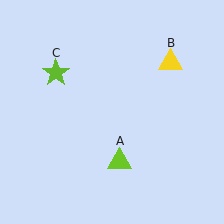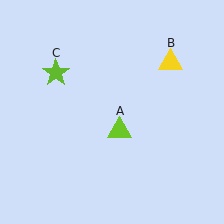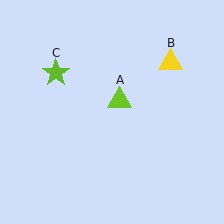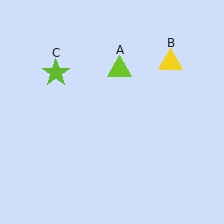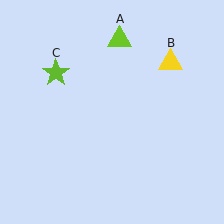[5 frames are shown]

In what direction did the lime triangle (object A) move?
The lime triangle (object A) moved up.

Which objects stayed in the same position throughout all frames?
Yellow triangle (object B) and lime star (object C) remained stationary.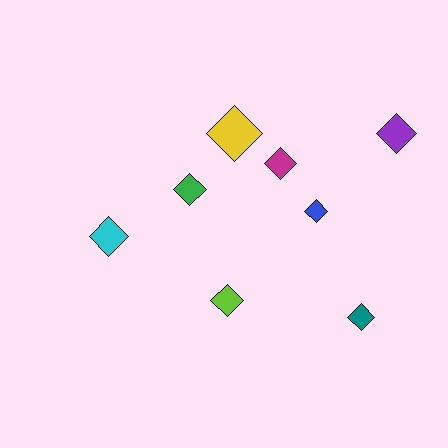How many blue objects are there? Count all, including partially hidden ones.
There is 1 blue object.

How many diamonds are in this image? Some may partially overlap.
There are 8 diamonds.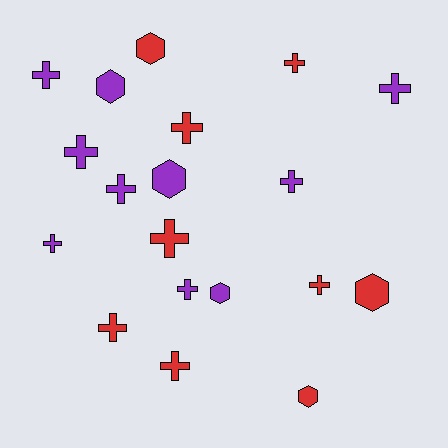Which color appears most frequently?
Purple, with 10 objects.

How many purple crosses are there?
There are 7 purple crosses.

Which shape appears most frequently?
Cross, with 13 objects.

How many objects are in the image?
There are 19 objects.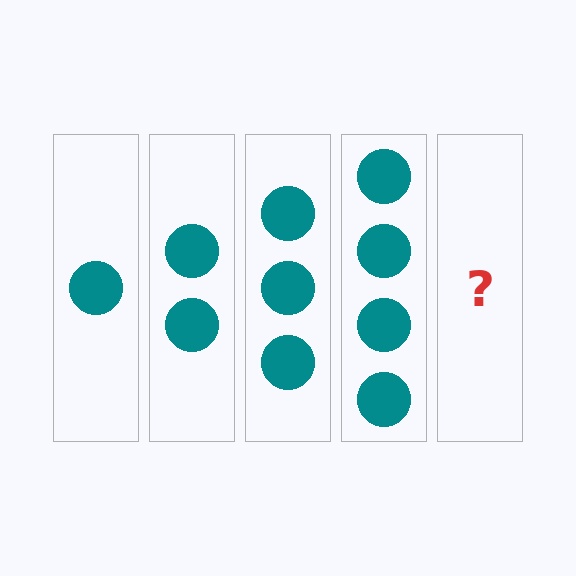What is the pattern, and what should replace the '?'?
The pattern is that each step adds one more circle. The '?' should be 5 circles.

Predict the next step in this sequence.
The next step is 5 circles.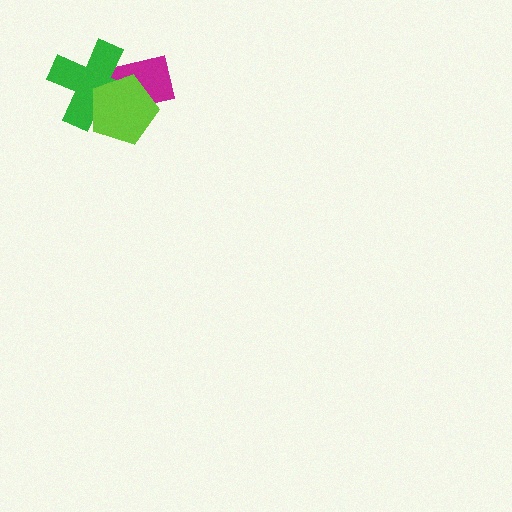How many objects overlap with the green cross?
2 objects overlap with the green cross.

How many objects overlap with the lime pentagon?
2 objects overlap with the lime pentagon.